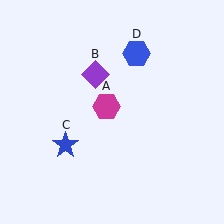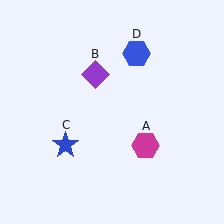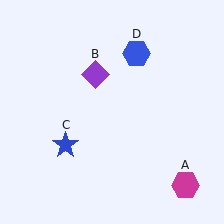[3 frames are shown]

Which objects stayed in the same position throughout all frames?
Purple diamond (object B) and blue star (object C) and blue hexagon (object D) remained stationary.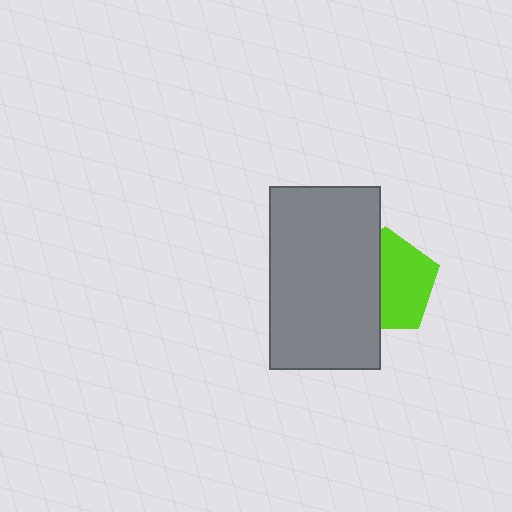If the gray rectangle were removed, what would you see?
You would see the complete lime pentagon.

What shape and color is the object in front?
The object in front is a gray rectangle.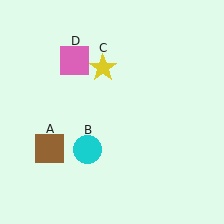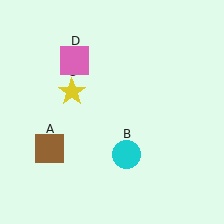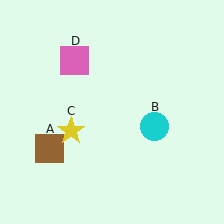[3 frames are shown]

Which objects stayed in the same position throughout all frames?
Brown square (object A) and pink square (object D) remained stationary.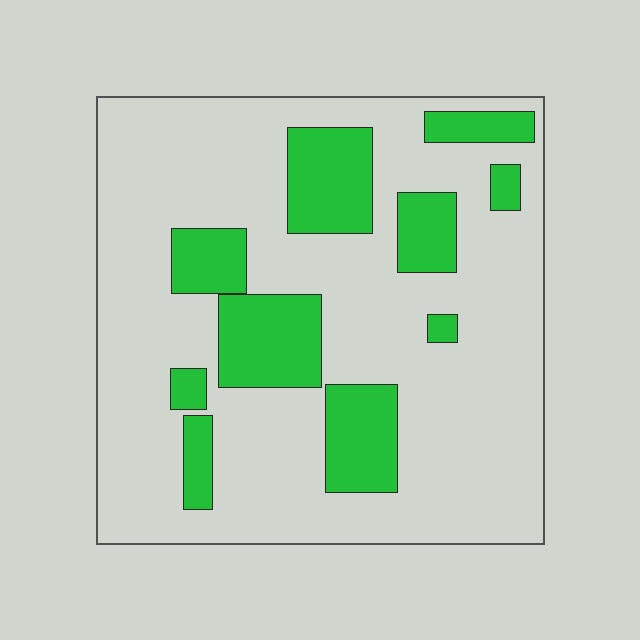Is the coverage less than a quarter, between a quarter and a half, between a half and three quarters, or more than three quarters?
Less than a quarter.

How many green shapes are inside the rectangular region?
10.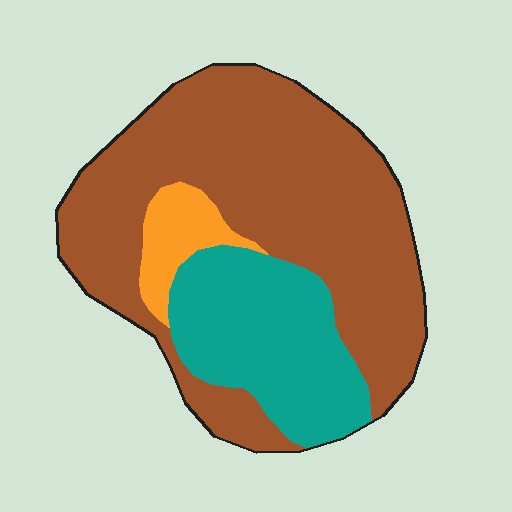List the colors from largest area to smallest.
From largest to smallest: brown, teal, orange.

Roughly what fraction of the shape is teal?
Teal covers 27% of the shape.